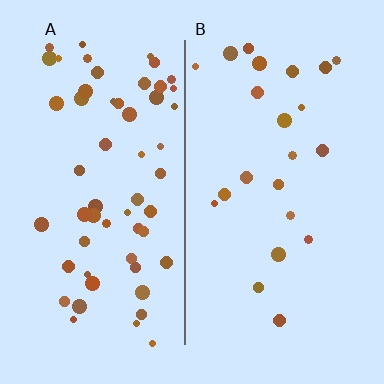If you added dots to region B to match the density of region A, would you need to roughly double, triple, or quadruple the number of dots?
Approximately triple.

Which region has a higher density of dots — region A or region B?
A (the left).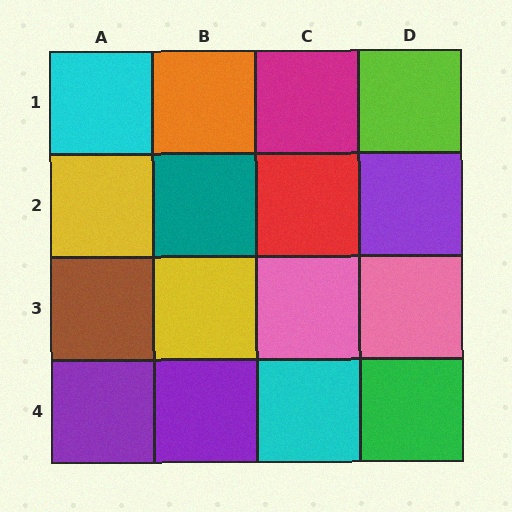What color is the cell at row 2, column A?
Yellow.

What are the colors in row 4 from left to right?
Purple, purple, cyan, green.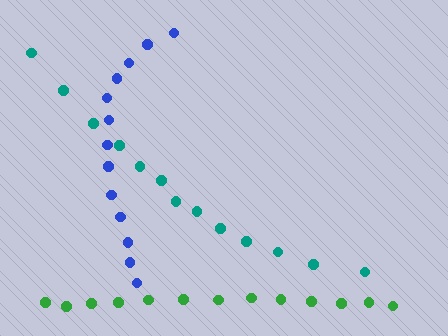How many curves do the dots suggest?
There are 3 distinct paths.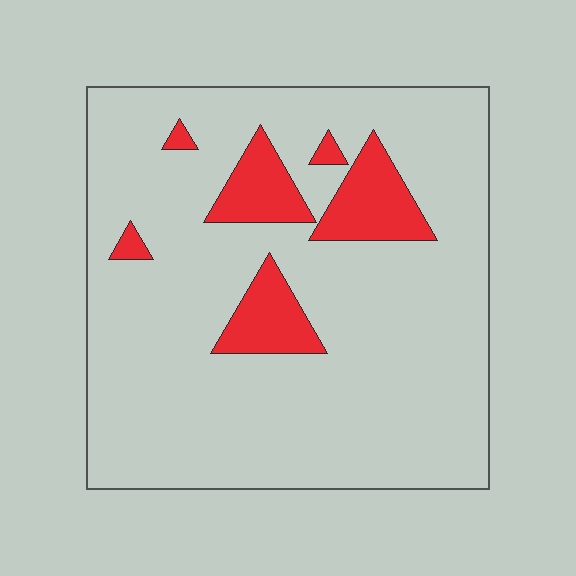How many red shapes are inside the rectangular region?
6.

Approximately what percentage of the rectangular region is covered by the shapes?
Approximately 15%.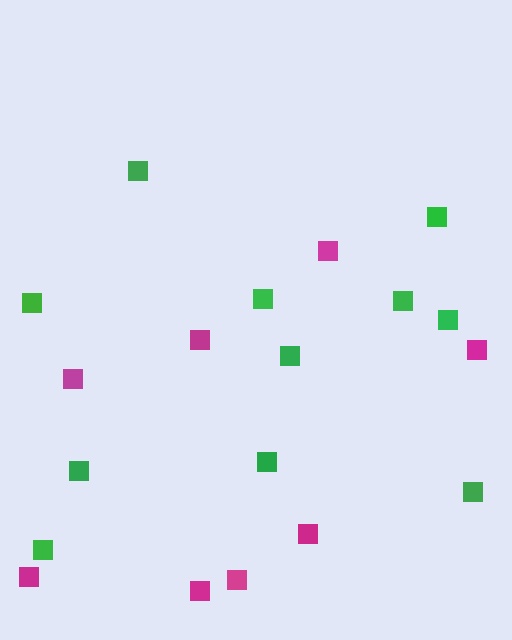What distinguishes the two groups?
There are 2 groups: one group of green squares (11) and one group of magenta squares (8).